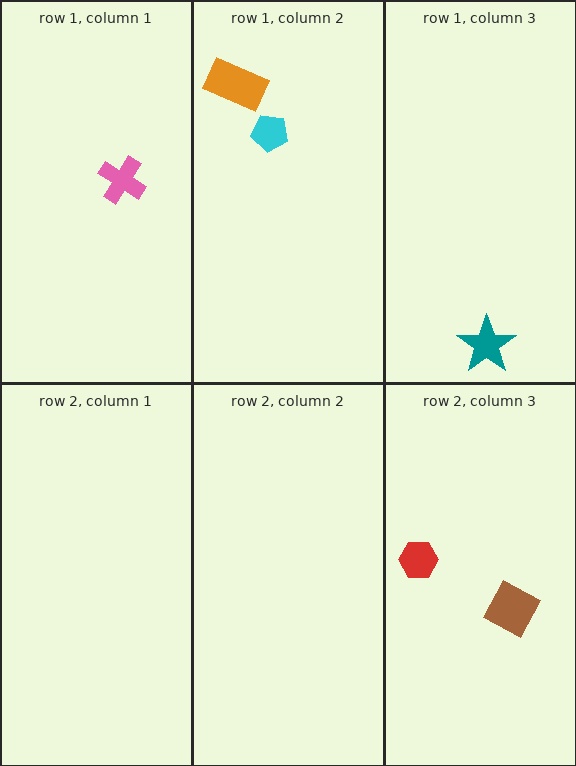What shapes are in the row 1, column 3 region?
The teal star.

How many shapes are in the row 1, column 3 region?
1.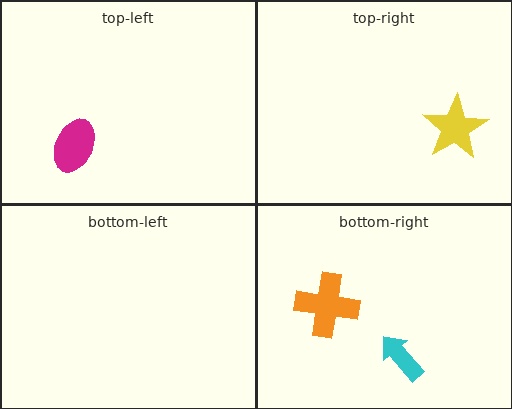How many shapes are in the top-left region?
1.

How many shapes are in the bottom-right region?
2.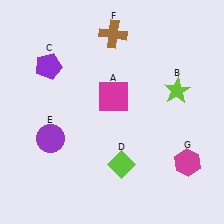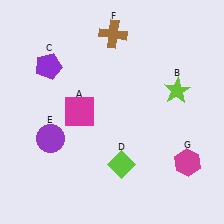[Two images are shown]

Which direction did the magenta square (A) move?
The magenta square (A) moved left.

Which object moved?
The magenta square (A) moved left.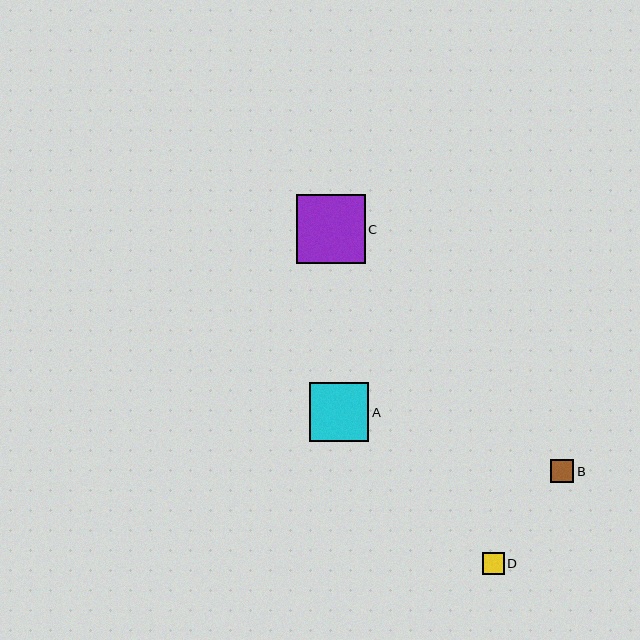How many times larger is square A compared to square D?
Square A is approximately 2.7 times the size of square D.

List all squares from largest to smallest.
From largest to smallest: C, A, B, D.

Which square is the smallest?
Square D is the smallest with a size of approximately 22 pixels.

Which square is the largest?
Square C is the largest with a size of approximately 69 pixels.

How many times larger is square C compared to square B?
Square C is approximately 3.0 times the size of square B.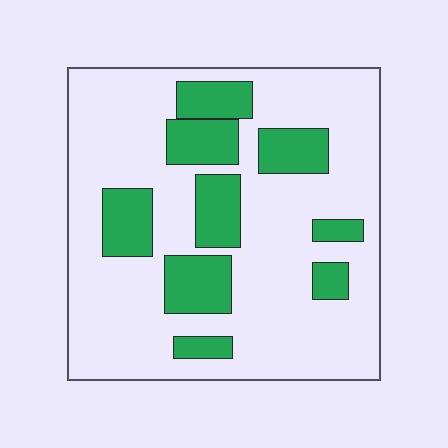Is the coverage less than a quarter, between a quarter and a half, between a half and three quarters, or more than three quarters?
Less than a quarter.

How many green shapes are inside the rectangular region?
9.